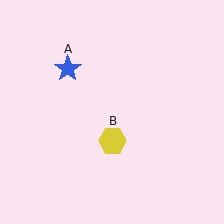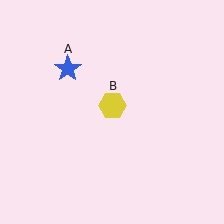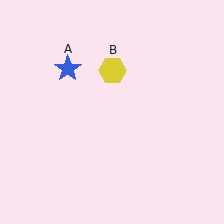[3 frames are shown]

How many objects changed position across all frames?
1 object changed position: yellow hexagon (object B).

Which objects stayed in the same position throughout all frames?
Blue star (object A) remained stationary.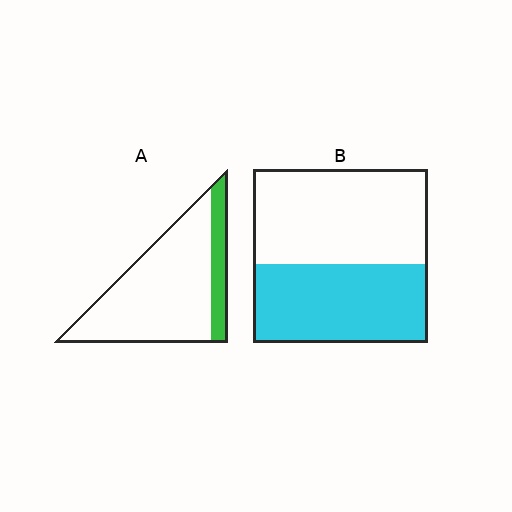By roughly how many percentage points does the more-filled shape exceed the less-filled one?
By roughly 25 percentage points (B over A).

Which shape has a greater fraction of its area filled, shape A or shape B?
Shape B.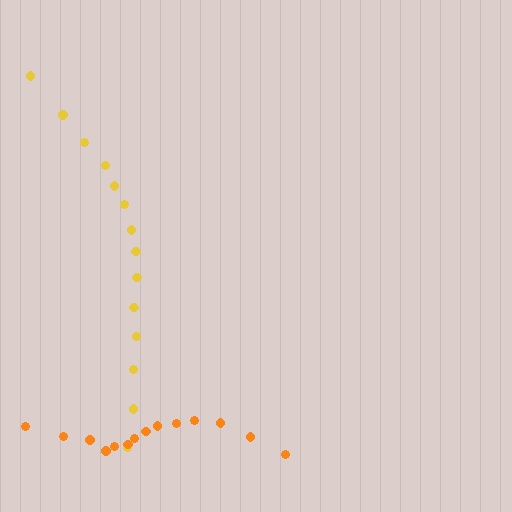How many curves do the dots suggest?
There are 2 distinct paths.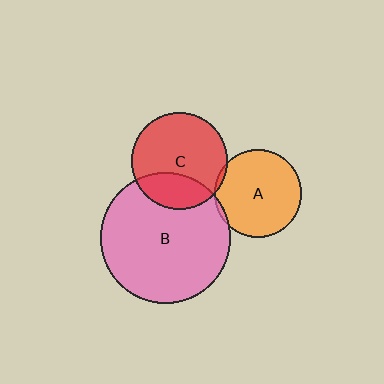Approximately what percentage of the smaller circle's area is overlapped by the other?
Approximately 5%.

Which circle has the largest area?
Circle B (pink).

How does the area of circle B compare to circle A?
Approximately 2.2 times.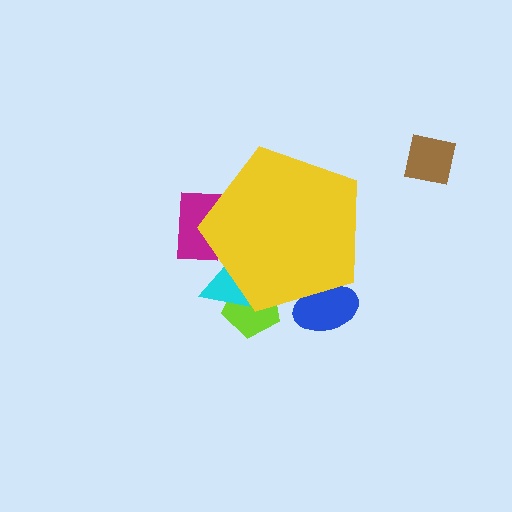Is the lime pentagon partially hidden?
Yes, the lime pentagon is partially hidden behind the yellow pentagon.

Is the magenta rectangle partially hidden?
Yes, the magenta rectangle is partially hidden behind the yellow pentagon.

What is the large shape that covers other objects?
A yellow pentagon.